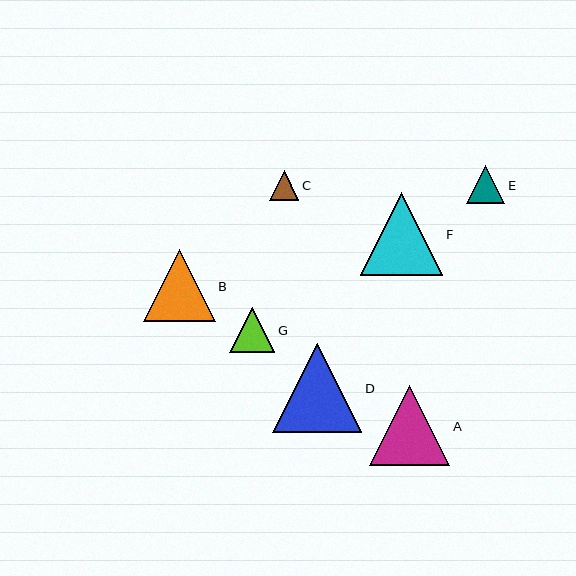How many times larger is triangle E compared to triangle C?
Triangle E is approximately 1.3 times the size of triangle C.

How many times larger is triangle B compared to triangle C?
Triangle B is approximately 2.4 times the size of triangle C.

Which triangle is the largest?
Triangle D is the largest with a size of approximately 89 pixels.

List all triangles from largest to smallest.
From largest to smallest: D, F, A, B, G, E, C.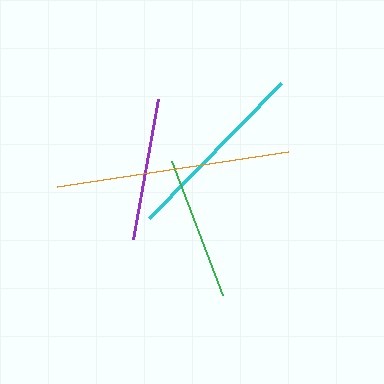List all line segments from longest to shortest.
From longest to shortest: orange, cyan, green, purple.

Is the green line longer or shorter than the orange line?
The orange line is longer than the green line.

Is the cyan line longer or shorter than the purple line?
The cyan line is longer than the purple line.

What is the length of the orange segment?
The orange segment is approximately 233 pixels long.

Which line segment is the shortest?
The purple line is the shortest at approximately 142 pixels.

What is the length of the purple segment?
The purple segment is approximately 142 pixels long.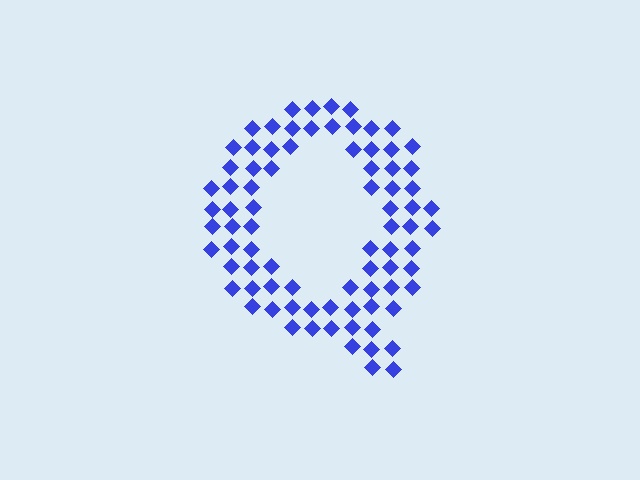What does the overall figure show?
The overall figure shows the letter Q.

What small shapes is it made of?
It is made of small diamonds.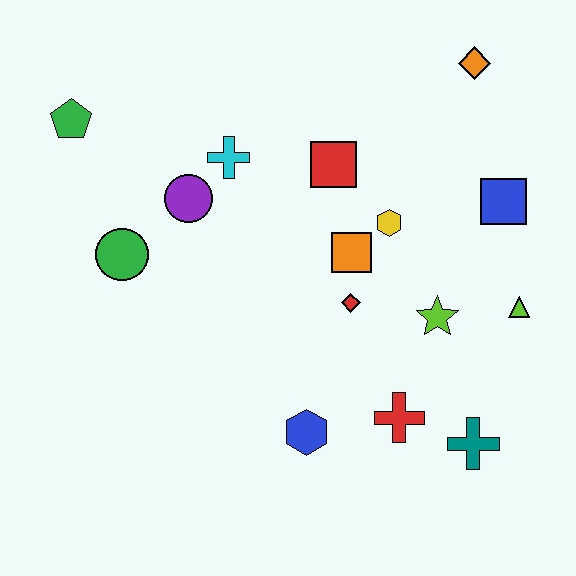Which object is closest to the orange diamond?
The blue square is closest to the orange diamond.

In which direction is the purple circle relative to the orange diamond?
The purple circle is to the left of the orange diamond.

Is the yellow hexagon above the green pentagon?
No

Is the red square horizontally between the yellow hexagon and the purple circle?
Yes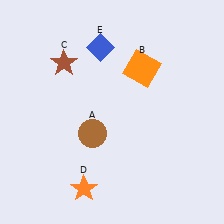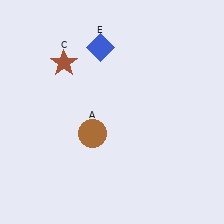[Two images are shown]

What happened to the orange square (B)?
The orange square (B) was removed in Image 2. It was in the top-right area of Image 1.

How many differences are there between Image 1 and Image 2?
There are 2 differences between the two images.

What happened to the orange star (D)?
The orange star (D) was removed in Image 2. It was in the bottom-left area of Image 1.